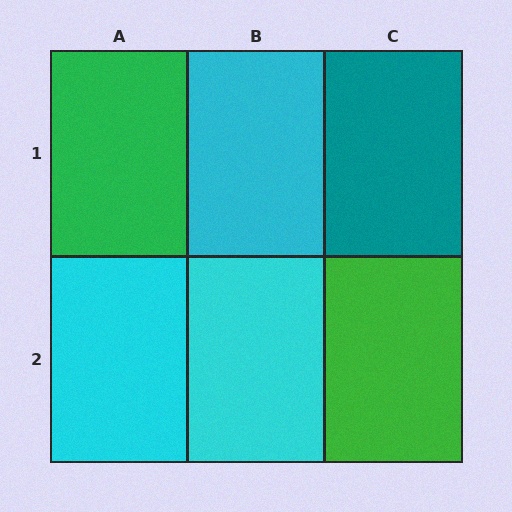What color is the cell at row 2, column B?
Cyan.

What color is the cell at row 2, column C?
Green.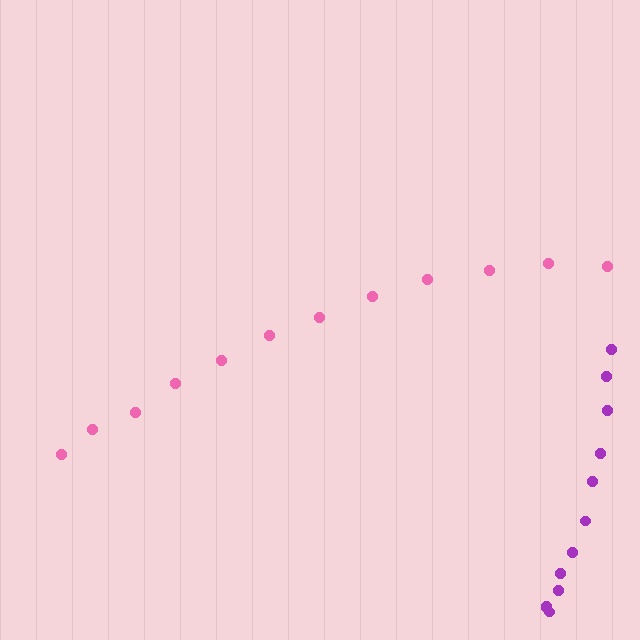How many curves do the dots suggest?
There are 2 distinct paths.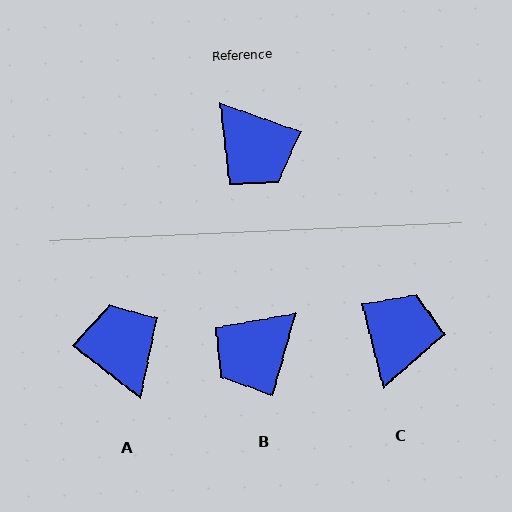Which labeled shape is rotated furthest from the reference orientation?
A, about 162 degrees away.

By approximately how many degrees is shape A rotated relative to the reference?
Approximately 162 degrees counter-clockwise.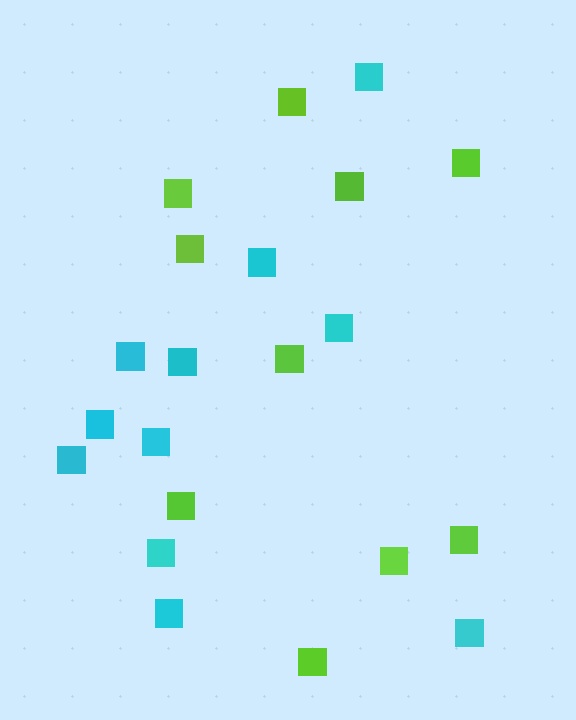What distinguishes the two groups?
There are 2 groups: one group of cyan squares (11) and one group of lime squares (10).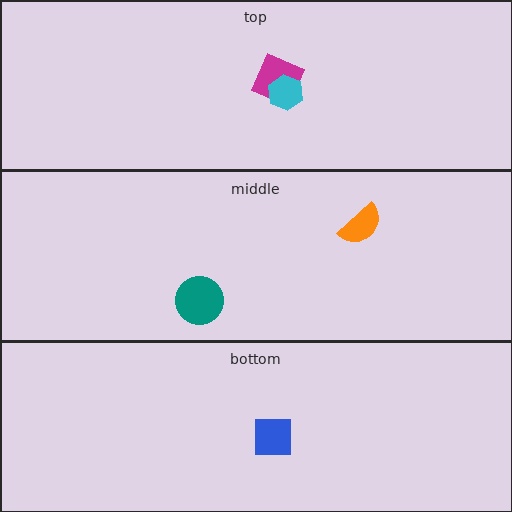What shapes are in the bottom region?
The blue square.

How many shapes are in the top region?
2.